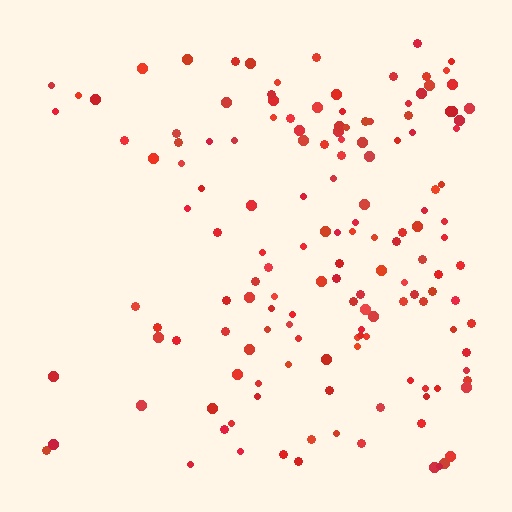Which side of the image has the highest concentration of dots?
The right.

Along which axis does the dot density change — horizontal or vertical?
Horizontal.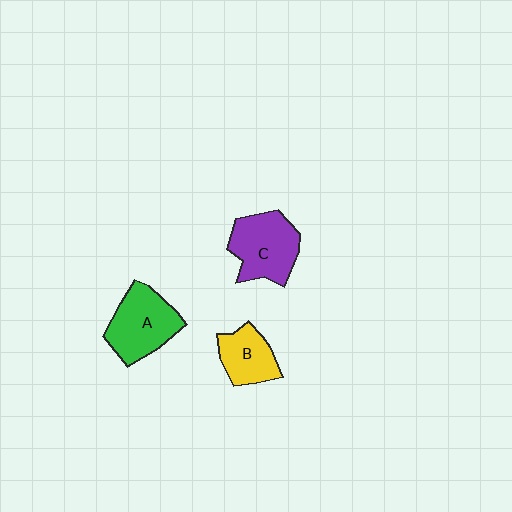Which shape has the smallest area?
Shape B (yellow).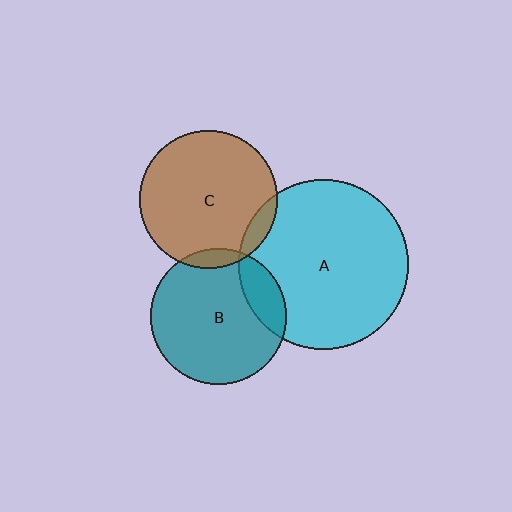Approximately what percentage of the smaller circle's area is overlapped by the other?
Approximately 15%.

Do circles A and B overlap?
Yes.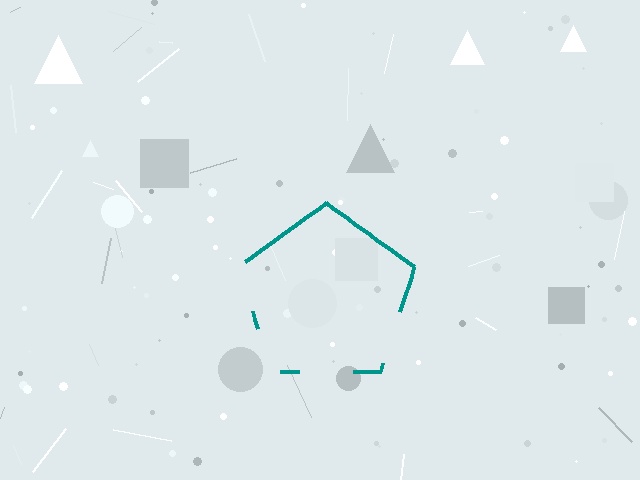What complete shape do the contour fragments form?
The contour fragments form a pentagon.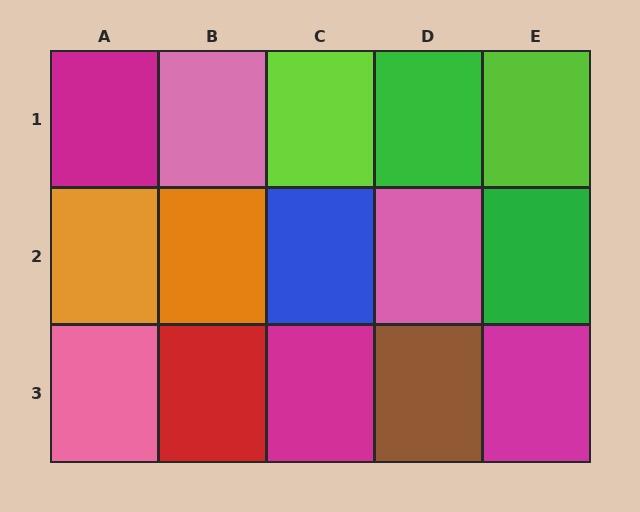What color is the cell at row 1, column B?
Pink.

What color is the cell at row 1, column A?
Magenta.